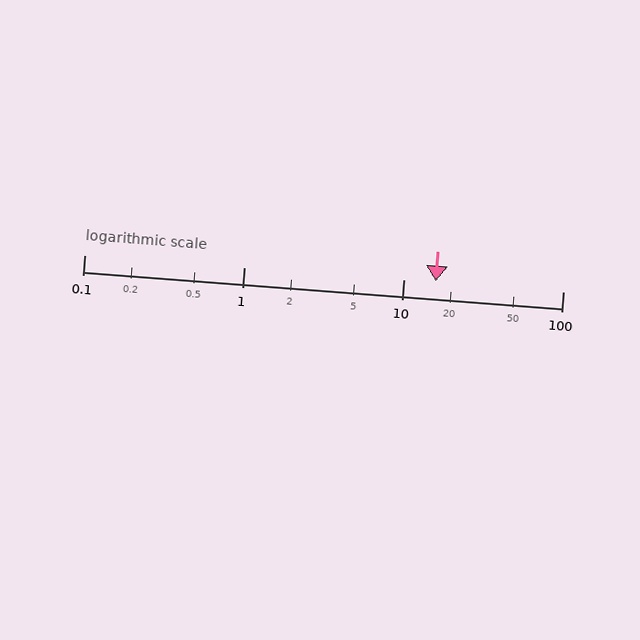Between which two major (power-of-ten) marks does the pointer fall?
The pointer is between 10 and 100.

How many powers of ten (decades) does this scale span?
The scale spans 3 decades, from 0.1 to 100.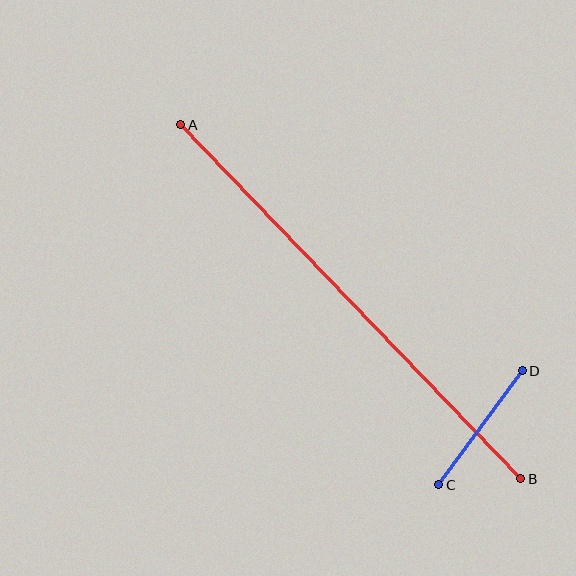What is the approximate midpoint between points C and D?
The midpoint is at approximately (480, 428) pixels.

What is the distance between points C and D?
The distance is approximately 141 pixels.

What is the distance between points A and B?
The distance is approximately 490 pixels.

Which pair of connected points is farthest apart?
Points A and B are farthest apart.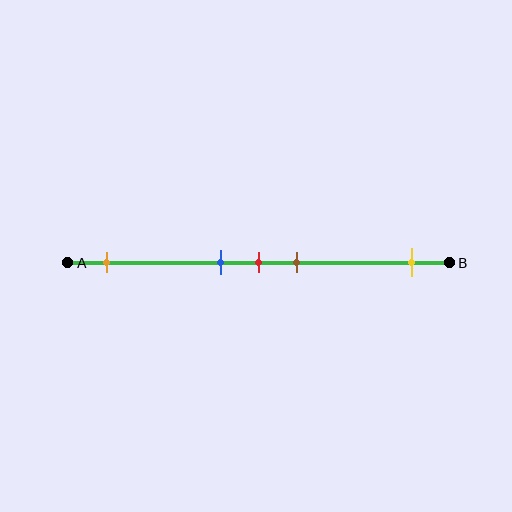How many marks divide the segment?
There are 5 marks dividing the segment.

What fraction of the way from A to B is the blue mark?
The blue mark is approximately 40% (0.4) of the way from A to B.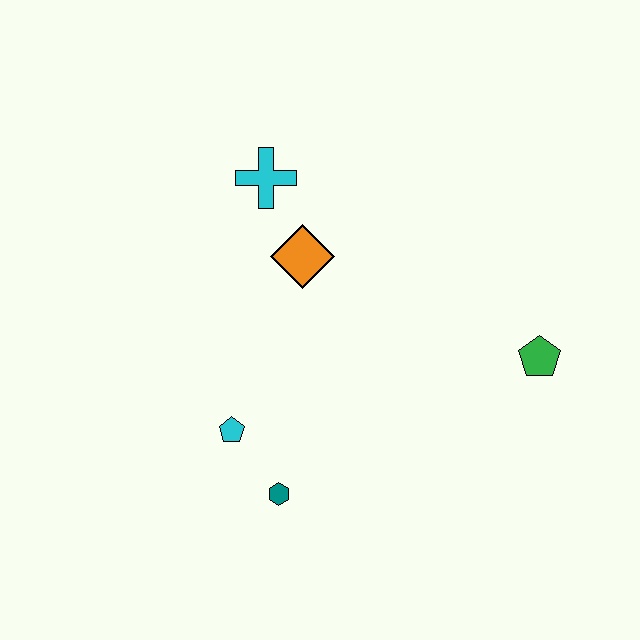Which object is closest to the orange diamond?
The cyan cross is closest to the orange diamond.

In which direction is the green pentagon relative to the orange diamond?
The green pentagon is to the right of the orange diamond.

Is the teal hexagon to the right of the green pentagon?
No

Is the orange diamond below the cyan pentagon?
No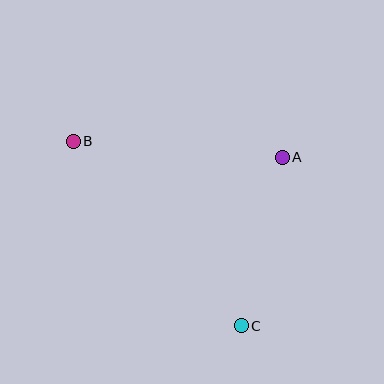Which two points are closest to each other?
Points A and C are closest to each other.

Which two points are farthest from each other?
Points B and C are farthest from each other.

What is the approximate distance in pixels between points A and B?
The distance between A and B is approximately 210 pixels.